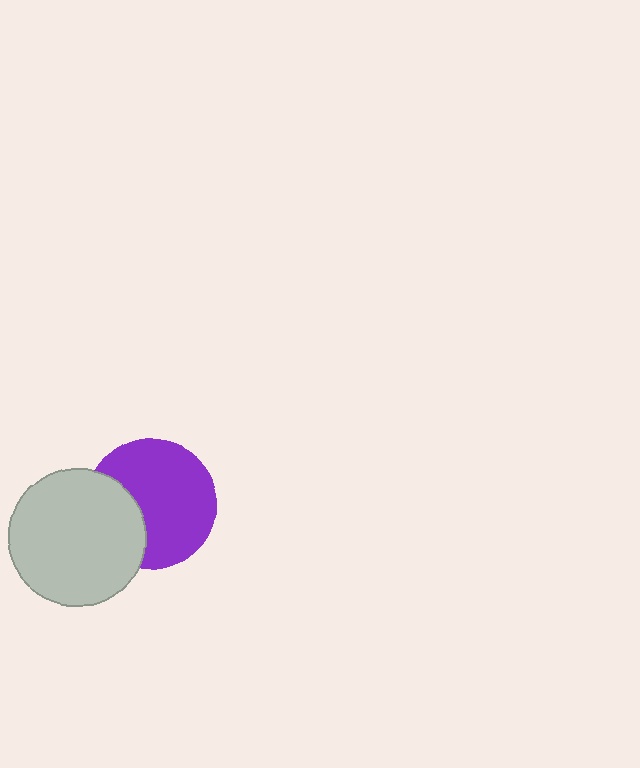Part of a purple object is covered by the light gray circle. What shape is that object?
It is a circle.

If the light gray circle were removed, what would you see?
You would see the complete purple circle.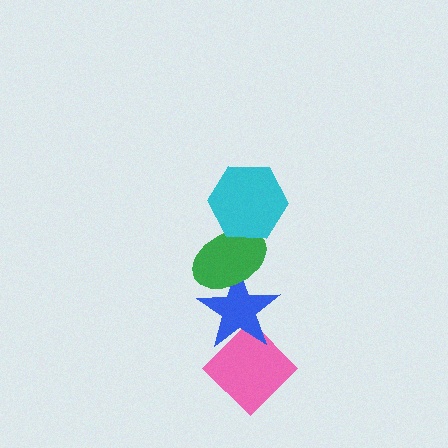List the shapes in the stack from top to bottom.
From top to bottom: the cyan hexagon, the green ellipse, the blue star, the pink diamond.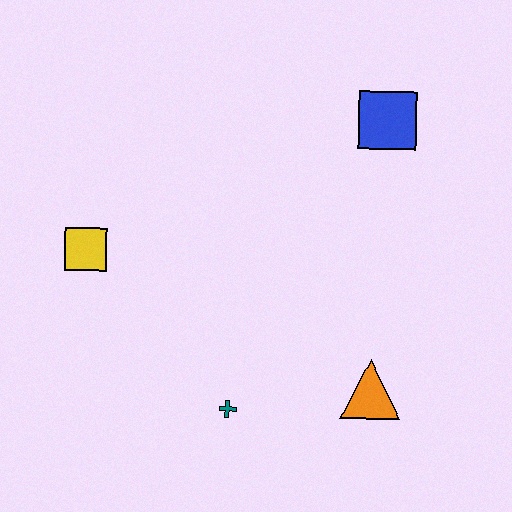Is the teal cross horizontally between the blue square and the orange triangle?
No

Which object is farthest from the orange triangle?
The yellow square is farthest from the orange triangle.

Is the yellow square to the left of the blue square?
Yes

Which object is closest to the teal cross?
The orange triangle is closest to the teal cross.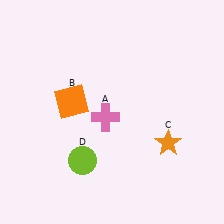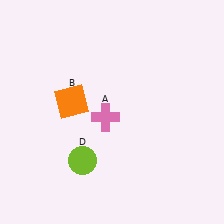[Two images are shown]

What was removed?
The orange star (C) was removed in Image 2.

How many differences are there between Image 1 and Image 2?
There is 1 difference between the two images.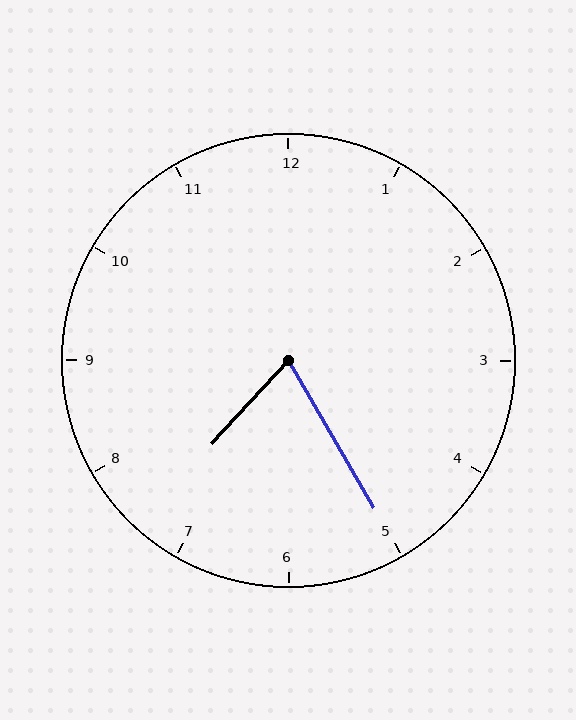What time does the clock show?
7:25.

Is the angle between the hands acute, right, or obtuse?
It is acute.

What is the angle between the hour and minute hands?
Approximately 72 degrees.